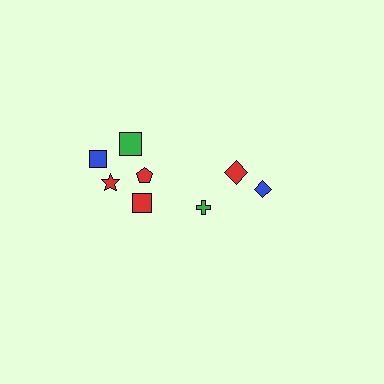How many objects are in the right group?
There are 3 objects.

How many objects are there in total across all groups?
There are 8 objects.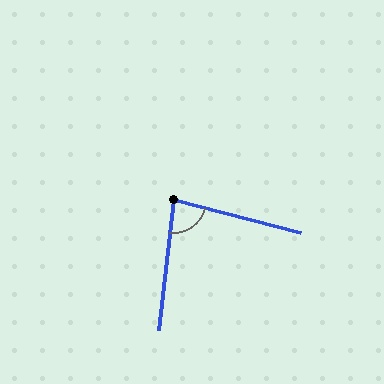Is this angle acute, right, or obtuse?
It is acute.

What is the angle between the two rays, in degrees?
Approximately 82 degrees.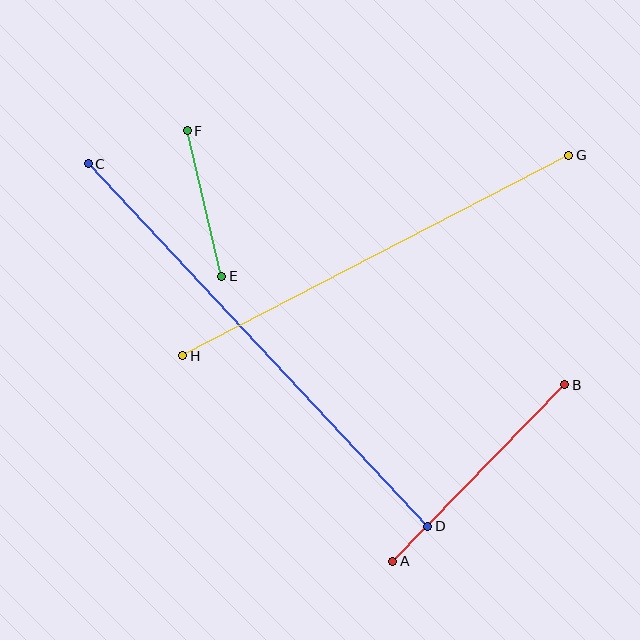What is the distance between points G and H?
The distance is approximately 435 pixels.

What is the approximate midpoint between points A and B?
The midpoint is at approximately (479, 473) pixels.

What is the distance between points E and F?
The distance is approximately 149 pixels.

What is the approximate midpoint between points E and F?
The midpoint is at approximately (205, 204) pixels.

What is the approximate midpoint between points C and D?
The midpoint is at approximately (258, 345) pixels.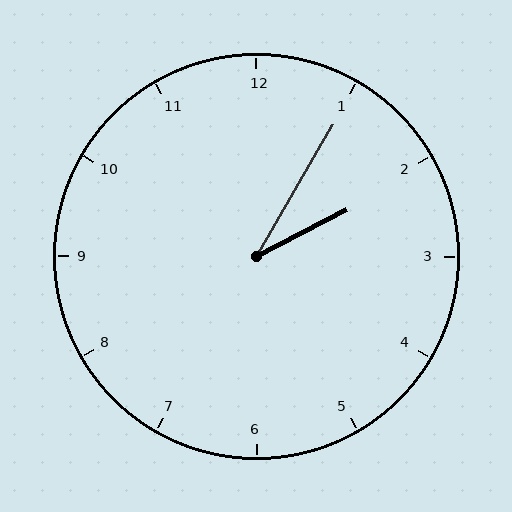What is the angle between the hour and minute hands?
Approximately 32 degrees.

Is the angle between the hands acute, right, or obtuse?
It is acute.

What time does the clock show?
2:05.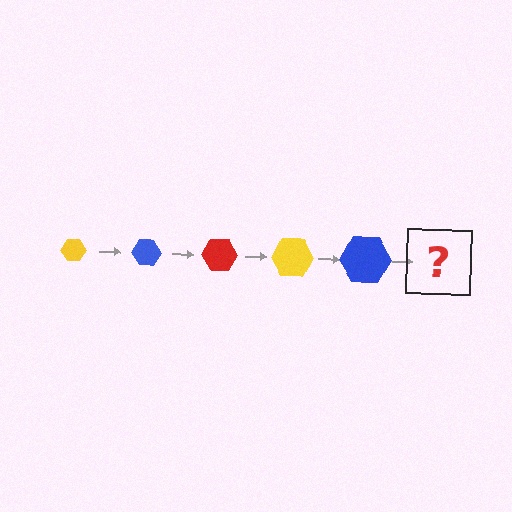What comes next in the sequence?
The next element should be a red hexagon, larger than the previous one.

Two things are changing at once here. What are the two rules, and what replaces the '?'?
The two rules are that the hexagon grows larger each step and the color cycles through yellow, blue, and red. The '?' should be a red hexagon, larger than the previous one.